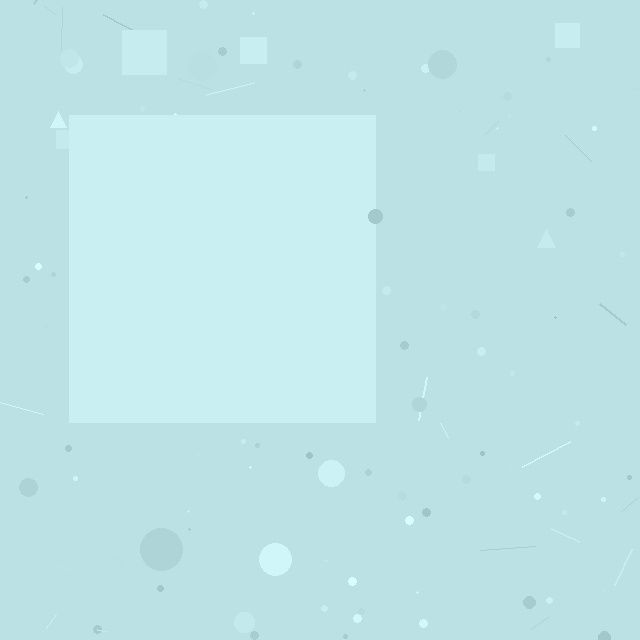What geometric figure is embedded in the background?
A square is embedded in the background.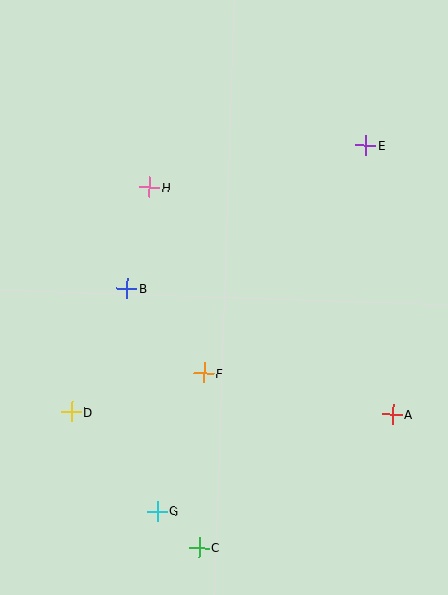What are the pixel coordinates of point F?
Point F is at (204, 373).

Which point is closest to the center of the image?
Point F at (204, 373) is closest to the center.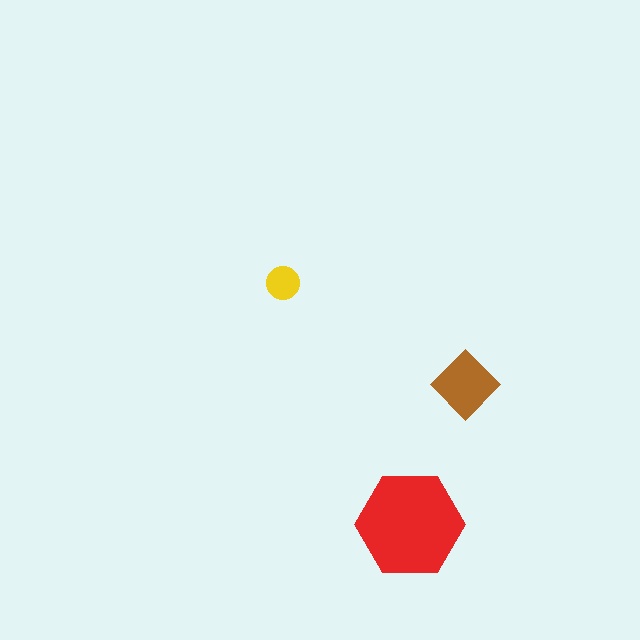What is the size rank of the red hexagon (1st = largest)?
1st.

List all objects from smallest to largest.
The yellow circle, the brown diamond, the red hexagon.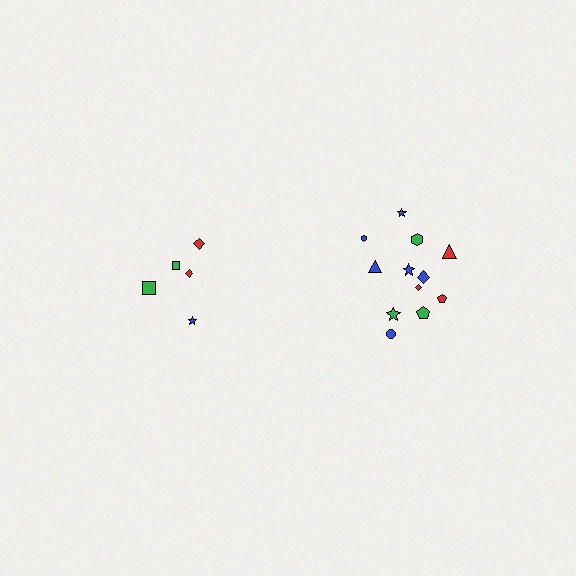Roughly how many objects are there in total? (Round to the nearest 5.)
Roughly 15 objects in total.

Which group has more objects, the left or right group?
The right group.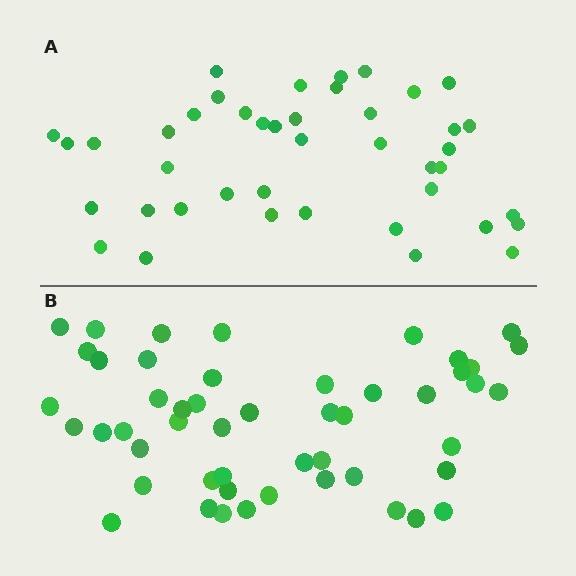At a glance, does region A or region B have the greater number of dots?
Region B (the bottom region) has more dots.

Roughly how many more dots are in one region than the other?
Region B has roughly 8 or so more dots than region A.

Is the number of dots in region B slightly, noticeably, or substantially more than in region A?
Region B has only slightly more — the two regions are fairly close. The ratio is roughly 1.2 to 1.